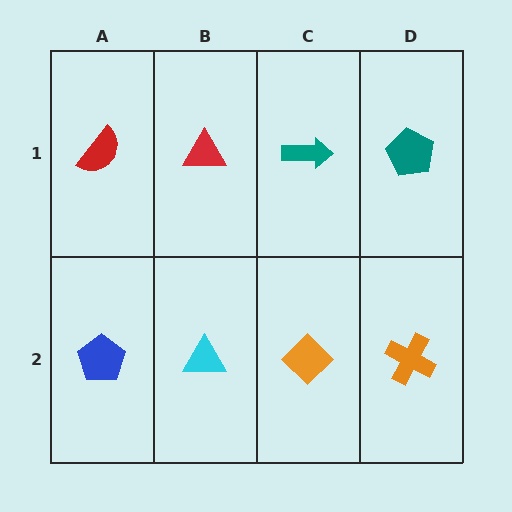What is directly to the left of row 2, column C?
A cyan triangle.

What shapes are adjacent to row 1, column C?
An orange diamond (row 2, column C), a red triangle (row 1, column B), a teal pentagon (row 1, column D).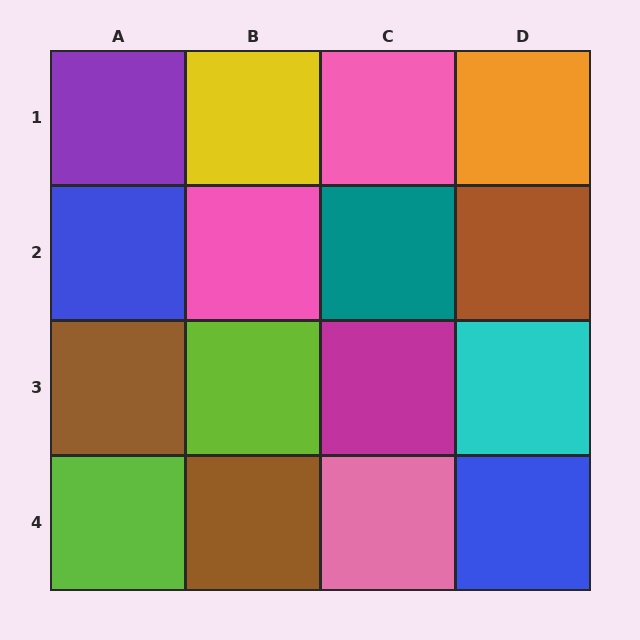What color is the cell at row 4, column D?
Blue.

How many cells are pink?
3 cells are pink.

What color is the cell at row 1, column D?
Orange.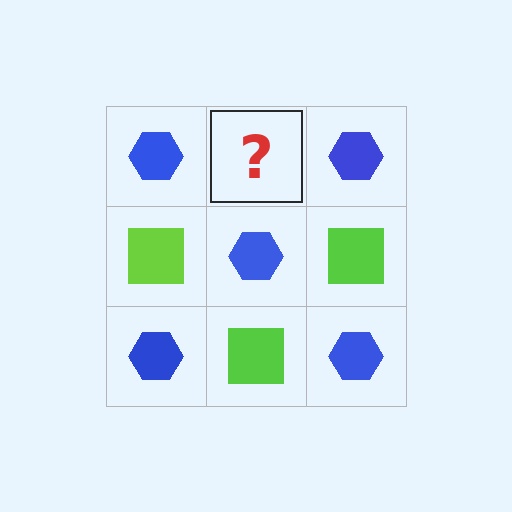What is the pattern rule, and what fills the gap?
The rule is that it alternates blue hexagon and lime square in a checkerboard pattern. The gap should be filled with a lime square.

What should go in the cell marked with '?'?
The missing cell should contain a lime square.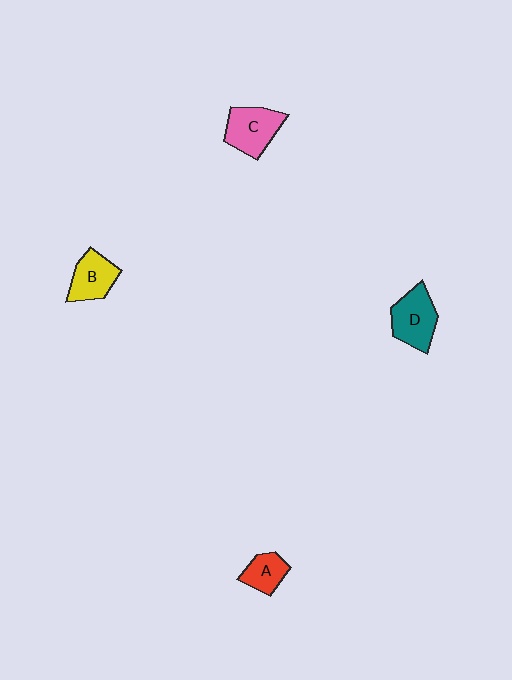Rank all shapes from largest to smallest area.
From largest to smallest: D (teal), C (pink), B (yellow), A (red).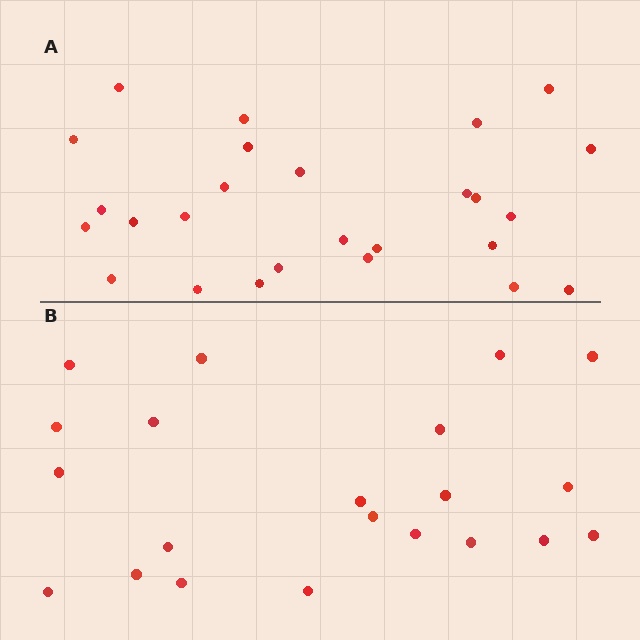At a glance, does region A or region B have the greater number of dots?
Region A (the top region) has more dots.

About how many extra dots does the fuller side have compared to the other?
Region A has about 5 more dots than region B.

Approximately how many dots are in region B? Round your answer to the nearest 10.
About 20 dots. (The exact count is 21, which rounds to 20.)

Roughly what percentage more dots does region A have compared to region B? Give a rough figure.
About 25% more.